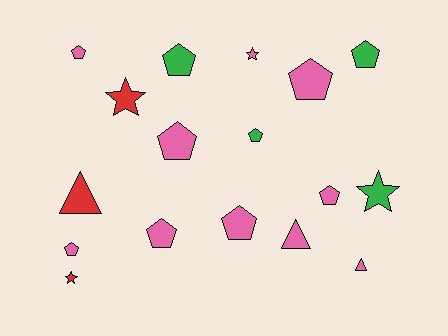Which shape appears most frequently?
Pentagon, with 10 objects.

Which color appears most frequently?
Pink, with 10 objects.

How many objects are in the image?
There are 17 objects.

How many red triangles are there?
There is 1 red triangle.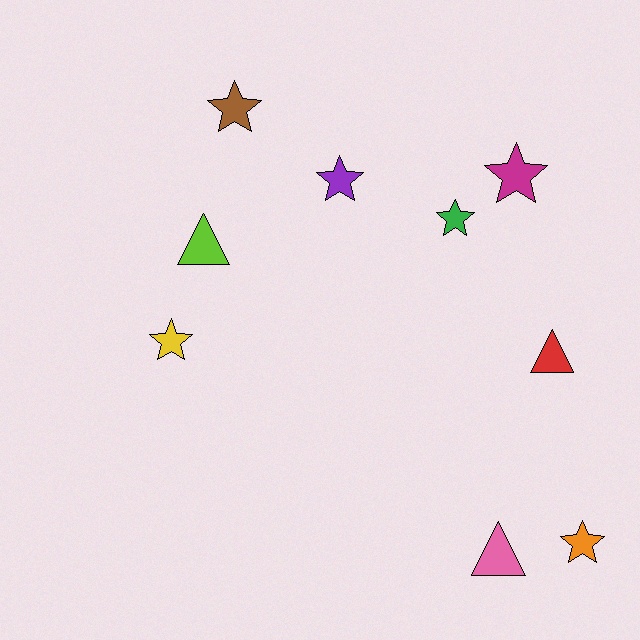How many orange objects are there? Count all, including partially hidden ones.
There is 1 orange object.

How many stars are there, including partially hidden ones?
There are 6 stars.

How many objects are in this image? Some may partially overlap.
There are 9 objects.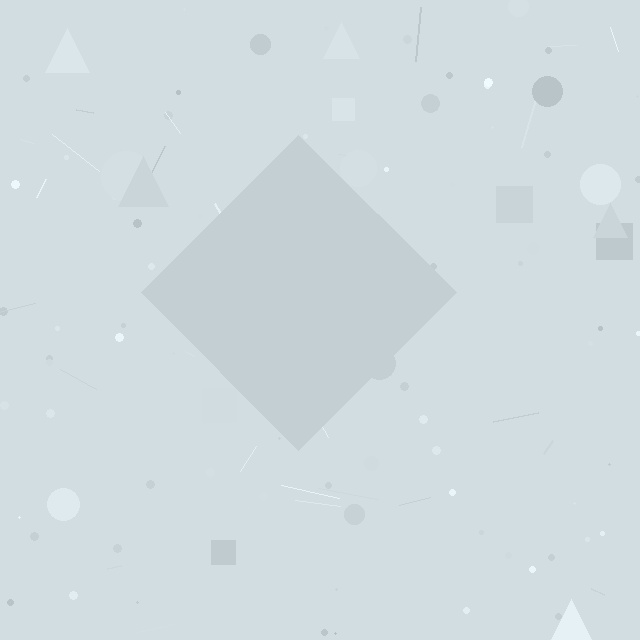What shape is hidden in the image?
A diamond is hidden in the image.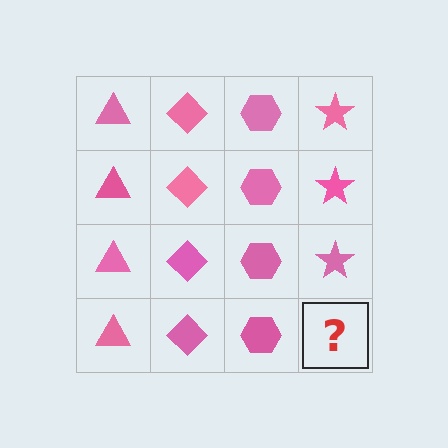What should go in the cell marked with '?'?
The missing cell should contain a pink star.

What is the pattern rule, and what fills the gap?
The rule is that each column has a consistent shape. The gap should be filled with a pink star.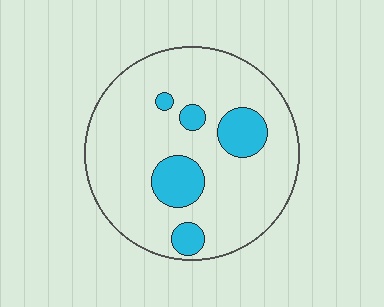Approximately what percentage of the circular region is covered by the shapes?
Approximately 15%.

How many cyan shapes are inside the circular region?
5.